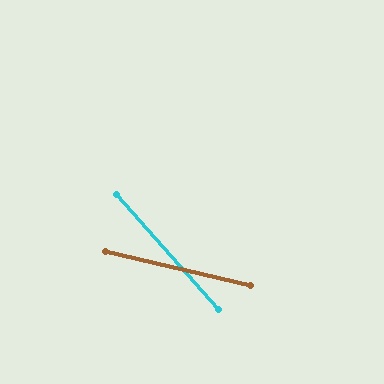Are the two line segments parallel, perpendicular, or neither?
Neither parallel nor perpendicular — they differ by about 35°.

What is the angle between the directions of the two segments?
Approximately 35 degrees.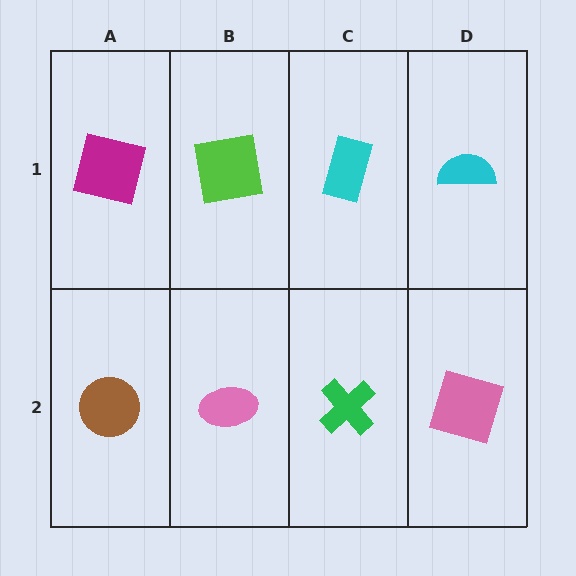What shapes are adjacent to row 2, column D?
A cyan semicircle (row 1, column D), a green cross (row 2, column C).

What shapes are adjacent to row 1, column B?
A pink ellipse (row 2, column B), a magenta square (row 1, column A), a cyan rectangle (row 1, column C).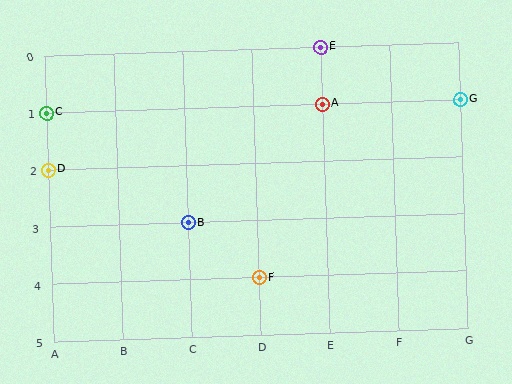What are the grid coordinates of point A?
Point A is at grid coordinates (E, 1).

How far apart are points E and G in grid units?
Points E and G are 2 columns and 1 row apart (about 2.2 grid units diagonally).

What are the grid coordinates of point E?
Point E is at grid coordinates (E, 0).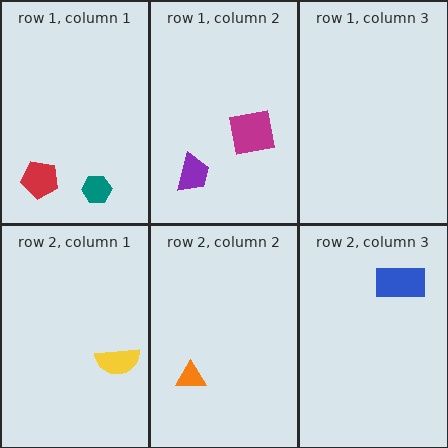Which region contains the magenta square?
The row 1, column 2 region.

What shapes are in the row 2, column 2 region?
The orange triangle.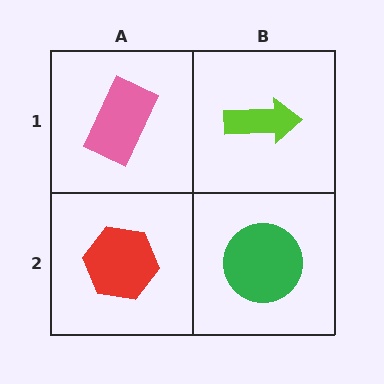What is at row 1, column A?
A pink rectangle.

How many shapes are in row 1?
2 shapes.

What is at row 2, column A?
A red hexagon.